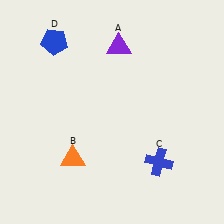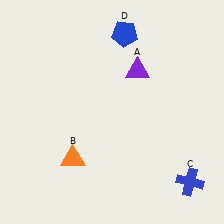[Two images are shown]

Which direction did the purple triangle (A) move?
The purple triangle (A) moved down.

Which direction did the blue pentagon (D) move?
The blue pentagon (D) moved right.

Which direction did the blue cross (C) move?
The blue cross (C) moved right.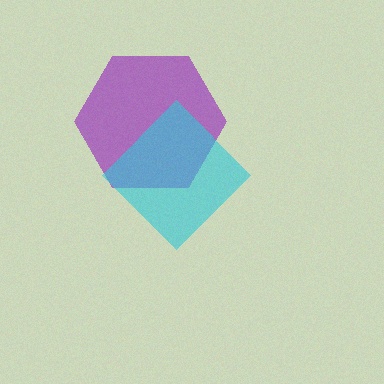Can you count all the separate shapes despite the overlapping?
Yes, there are 2 separate shapes.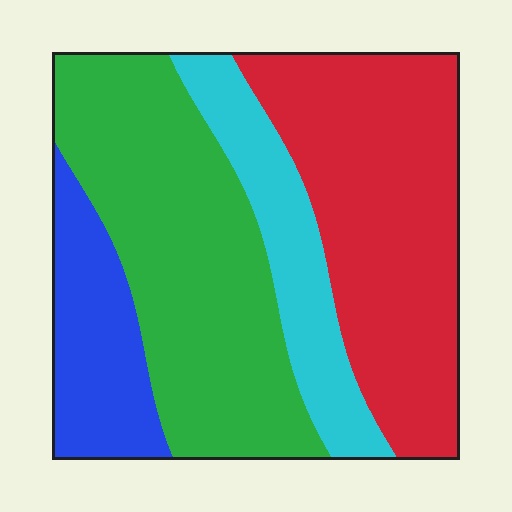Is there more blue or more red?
Red.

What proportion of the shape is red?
Red covers about 35% of the shape.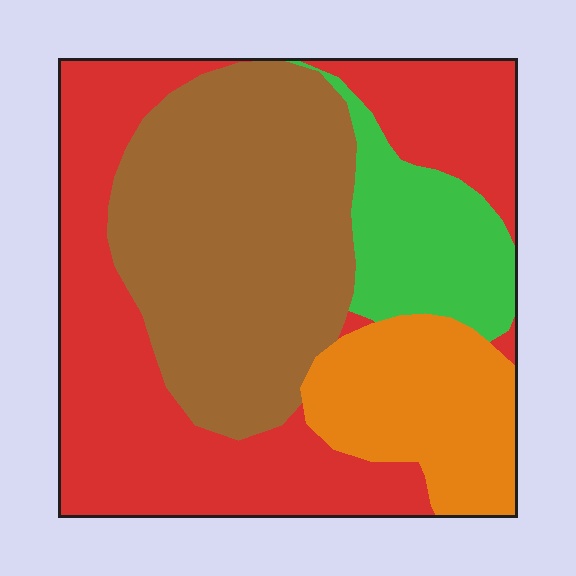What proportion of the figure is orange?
Orange takes up about one sixth (1/6) of the figure.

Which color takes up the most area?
Red, at roughly 40%.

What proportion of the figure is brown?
Brown covers about 35% of the figure.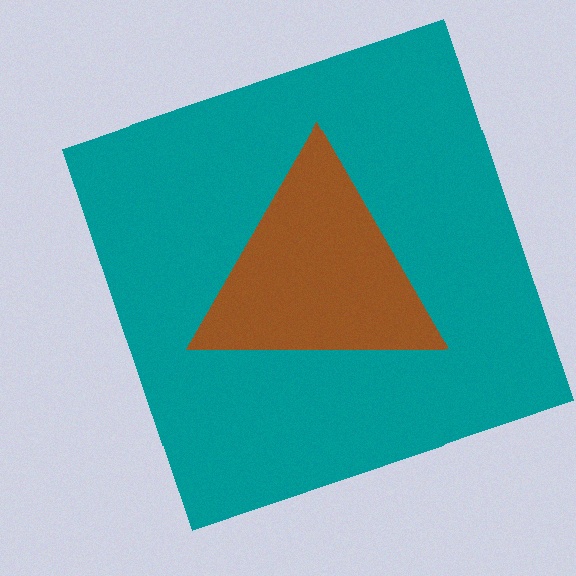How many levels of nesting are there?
2.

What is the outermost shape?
The teal square.